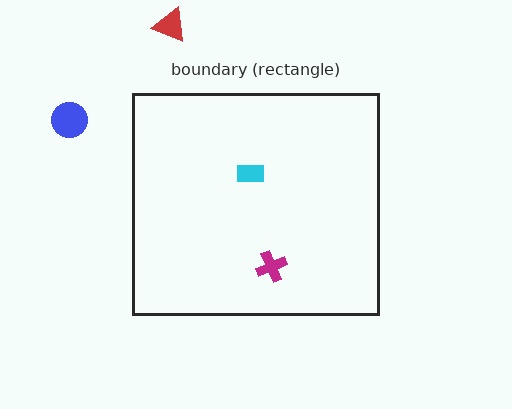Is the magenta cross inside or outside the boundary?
Inside.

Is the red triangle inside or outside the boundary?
Outside.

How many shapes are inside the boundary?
2 inside, 2 outside.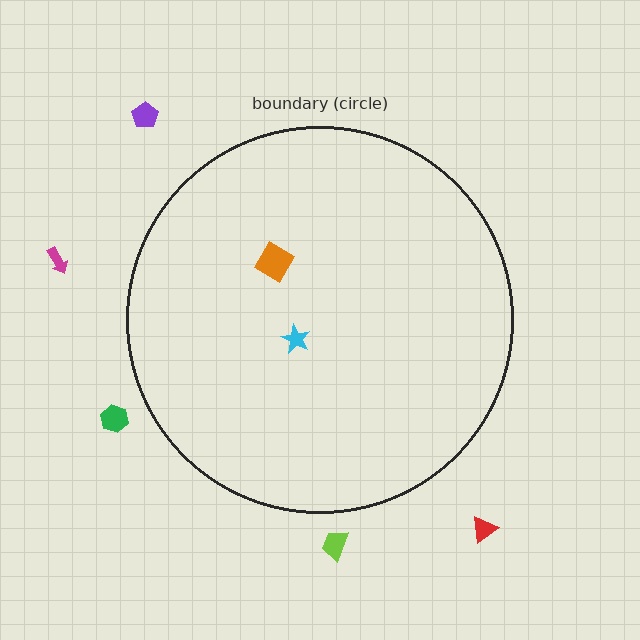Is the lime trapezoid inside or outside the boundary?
Outside.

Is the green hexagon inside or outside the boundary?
Outside.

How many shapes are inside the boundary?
2 inside, 5 outside.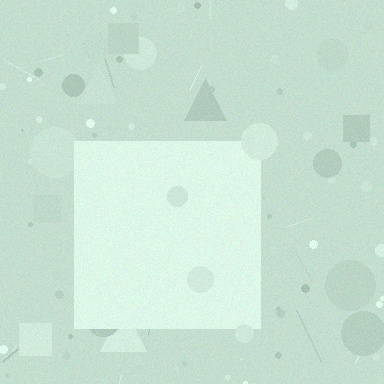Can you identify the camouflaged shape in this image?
The camouflaged shape is a square.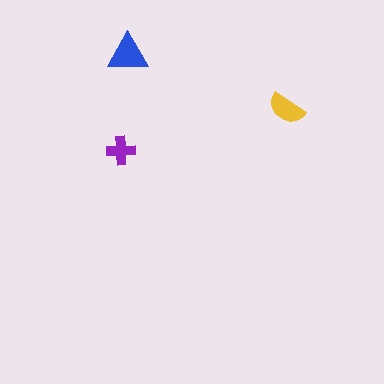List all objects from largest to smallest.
The blue triangle, the yellow semicircle, the purple cross.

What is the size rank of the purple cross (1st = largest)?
3rd.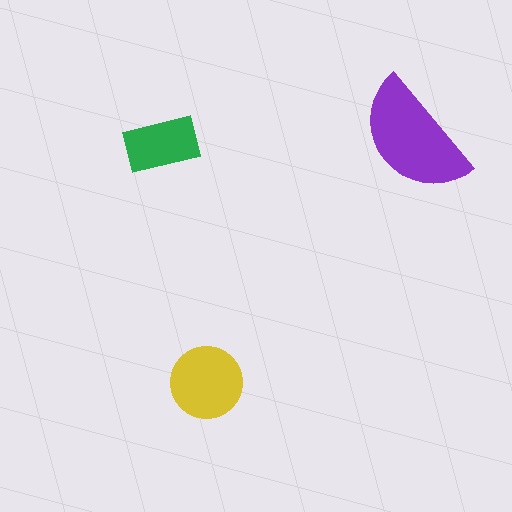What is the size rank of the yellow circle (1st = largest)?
2nd.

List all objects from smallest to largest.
The green rectangle, the yellow circle, the purple semicircle.